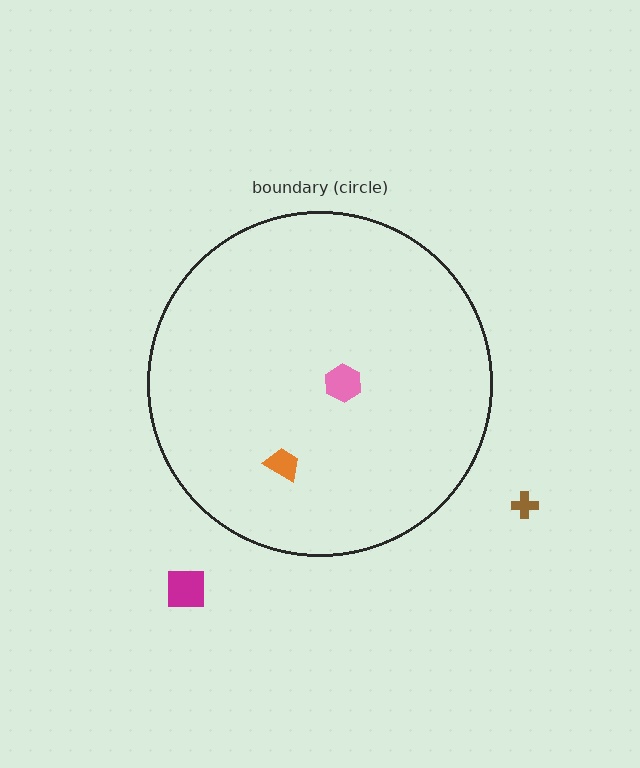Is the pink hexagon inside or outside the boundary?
Inside.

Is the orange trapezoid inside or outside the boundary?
Inside.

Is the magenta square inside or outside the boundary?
Outside.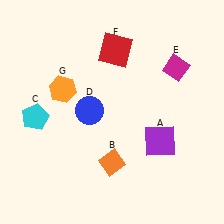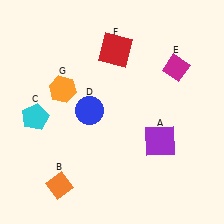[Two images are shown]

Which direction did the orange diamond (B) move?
The orange diamond (B) moved left.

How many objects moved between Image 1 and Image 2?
1 object moved between the two images.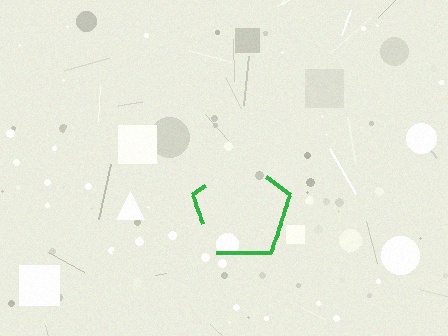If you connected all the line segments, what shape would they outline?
They would outline a pentagon.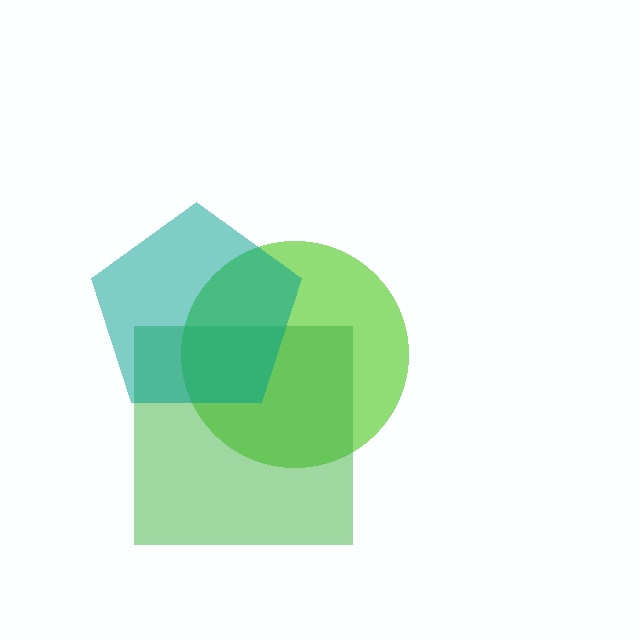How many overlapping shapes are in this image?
There are 3 overlapping shapes in the image.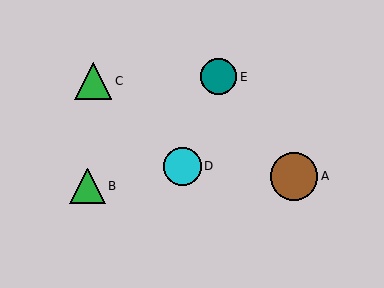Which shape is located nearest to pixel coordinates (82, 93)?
The green triangle (labeled C) at (93, 81) is nearest to that location.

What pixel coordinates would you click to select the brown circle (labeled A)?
Click at (294, 176) to select the brown circle A.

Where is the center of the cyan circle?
The center of the cyan circle is at (183, 166).